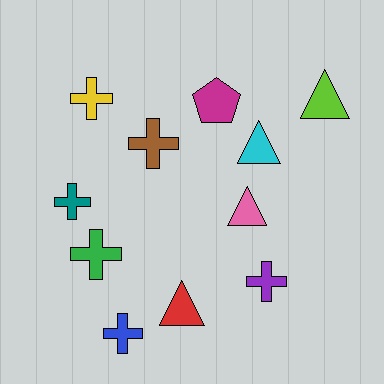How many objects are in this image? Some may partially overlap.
There are 11 objects.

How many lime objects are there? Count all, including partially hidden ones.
There is 1 lime object.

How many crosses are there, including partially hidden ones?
There are 6 crosses.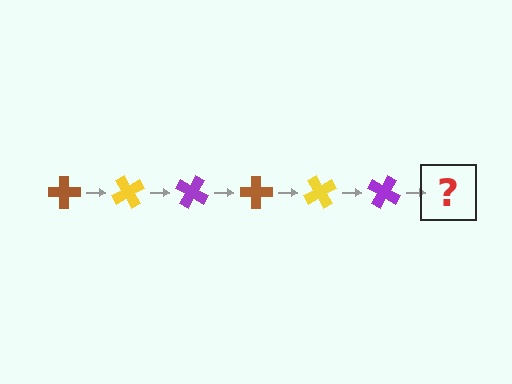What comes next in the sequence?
The next element should be a brown cross, rotated 360 degrees from the start.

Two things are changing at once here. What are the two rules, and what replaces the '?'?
The two rules are that it rotates 60 degrees each step and the color cycles through brown, yellow, and purple. The '?' should be a brown cross, rotated 360 degrees from the start.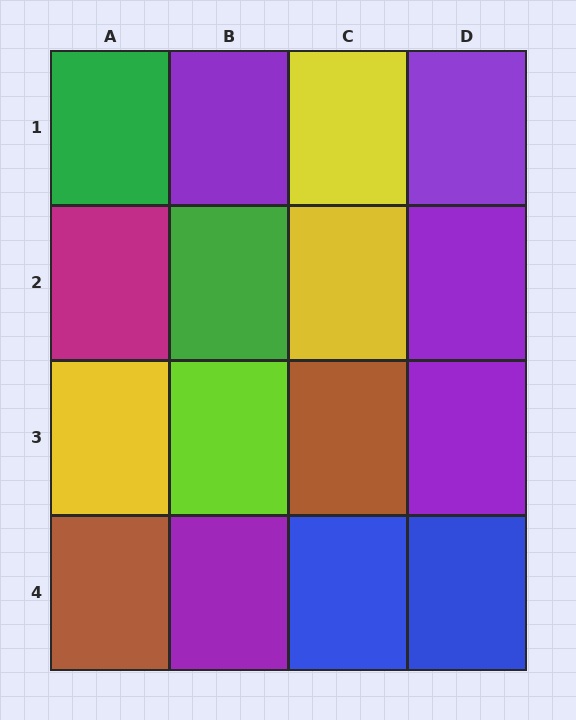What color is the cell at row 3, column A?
Yellow.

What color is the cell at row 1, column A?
Green.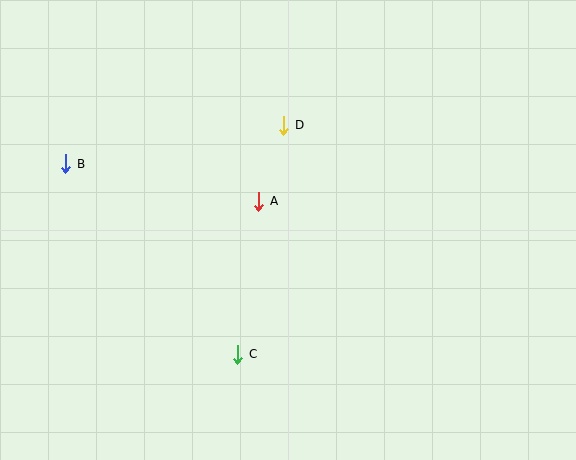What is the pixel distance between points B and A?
The distance between B and A is 197 pixels.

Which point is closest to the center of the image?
Point A at (259, 201) is closest to the center.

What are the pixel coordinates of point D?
Point D is at (284, 125).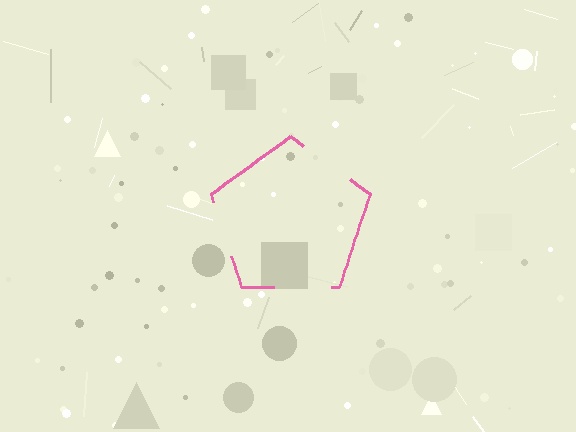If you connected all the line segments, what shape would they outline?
They would outline a pentagon.